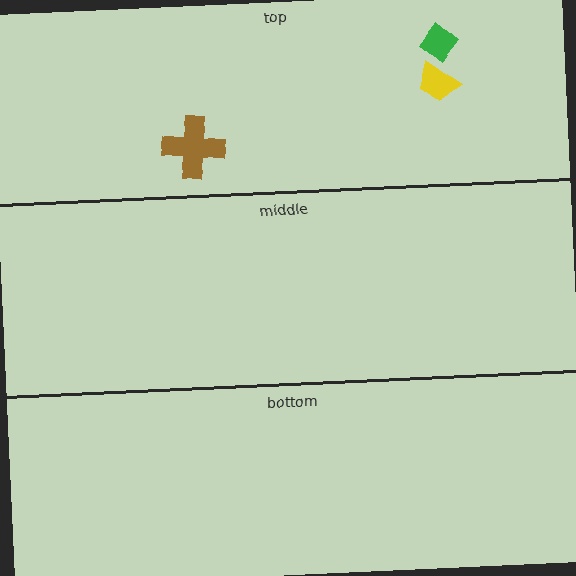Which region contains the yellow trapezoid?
The top region.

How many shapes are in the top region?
3.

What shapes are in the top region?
The brown cross, the green diamond, the yellow trapezoid.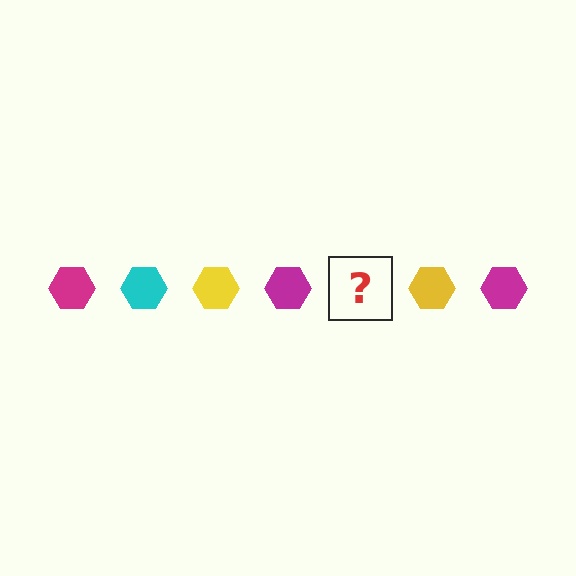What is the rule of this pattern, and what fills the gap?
The rule is that the pattern cycles through magenta, cyan, yellow hexagons. The gap should be filled with a cyan hexagon.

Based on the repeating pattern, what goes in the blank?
The blank should be a cyan hexagon.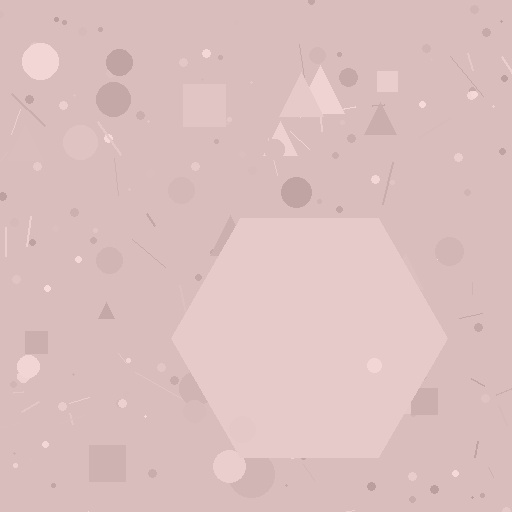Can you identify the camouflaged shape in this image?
The camouflaged shape is a hexagon.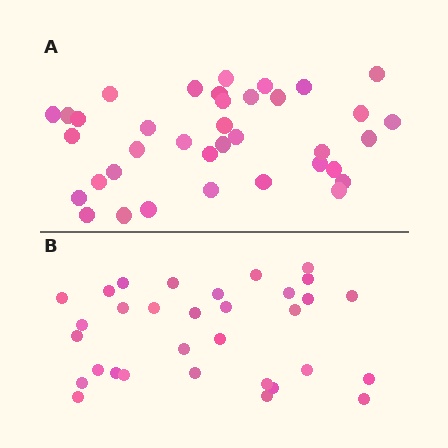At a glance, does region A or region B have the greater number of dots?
Region A (the top region) has more dots.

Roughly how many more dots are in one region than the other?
Region A has about 5 more dots than region B.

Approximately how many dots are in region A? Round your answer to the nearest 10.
About 40 dots. (The exact count is 37, which rounds to 40.)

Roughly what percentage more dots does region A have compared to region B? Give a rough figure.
About 15% more.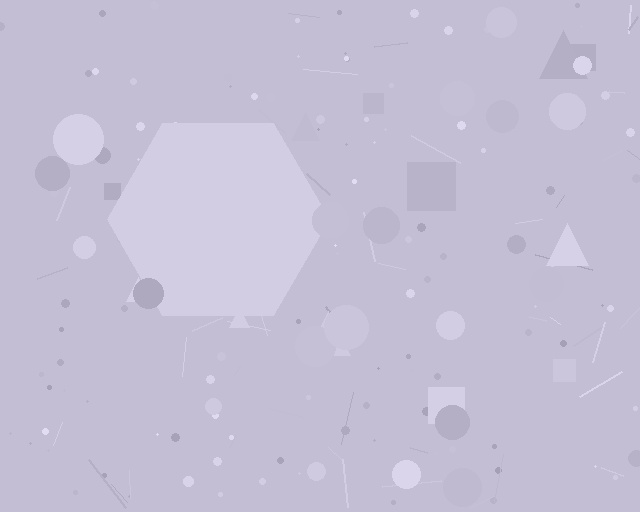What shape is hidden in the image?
A hexagon is hidden in the image.